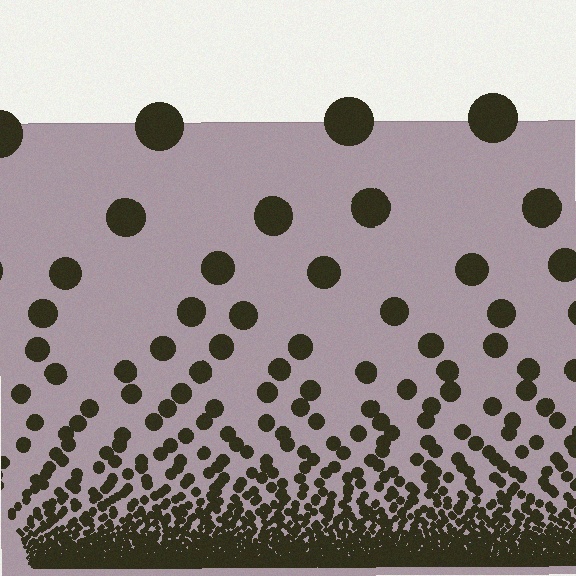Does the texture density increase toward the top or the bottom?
Density increases toward the bottom.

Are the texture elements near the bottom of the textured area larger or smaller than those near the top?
Smaller. The gradient is inverted — elements near the bottom are smaller and denser.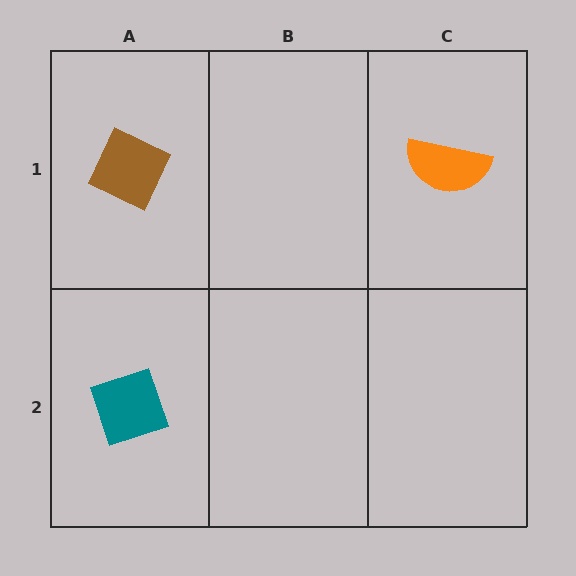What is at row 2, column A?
A teal diamond.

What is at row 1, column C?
An orange semicircle.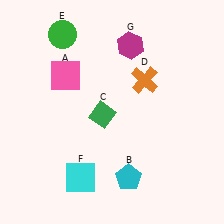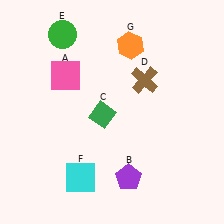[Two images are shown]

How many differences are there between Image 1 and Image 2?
There are 3 differences between the two images.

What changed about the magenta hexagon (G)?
In Image 1, G is magenta. In Image 2, it changed to orange.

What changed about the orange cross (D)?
In Image 1, D is orange. In Image 2, it changed to brown.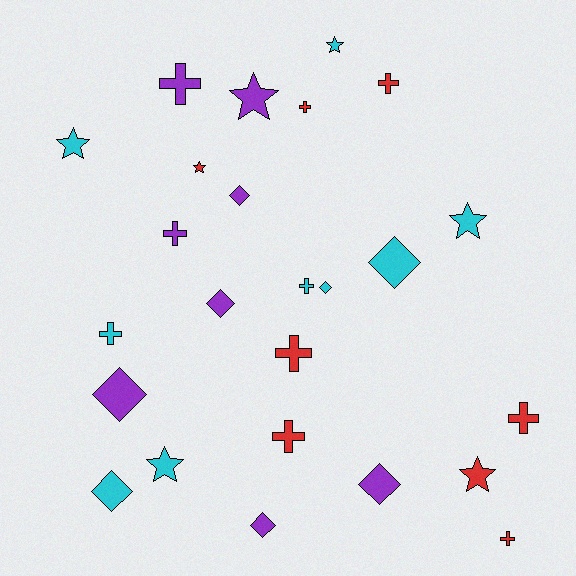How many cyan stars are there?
There are 4 cyan stars.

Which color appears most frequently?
Cyan, with 9 objects.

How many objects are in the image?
There are 25 objects.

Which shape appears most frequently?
Cross, with 10 objects.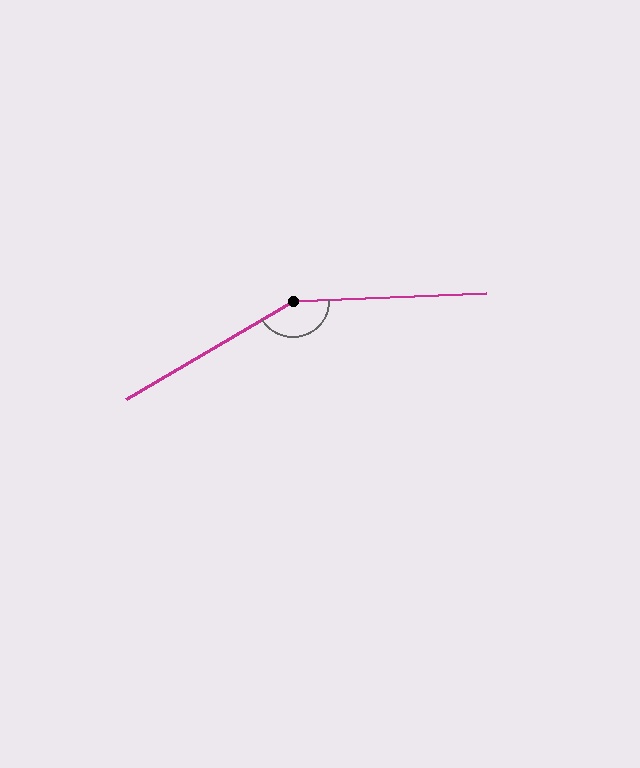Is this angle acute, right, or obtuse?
It is obtuse.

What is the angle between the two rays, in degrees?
Approximately 152 degrees.